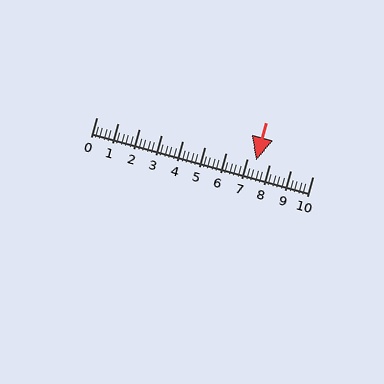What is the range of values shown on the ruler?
The ruler shows values from 0 to 10.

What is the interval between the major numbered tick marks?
The major tick marks are spaced 1 units apart.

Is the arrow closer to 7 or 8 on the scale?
The arrow is closer to 7.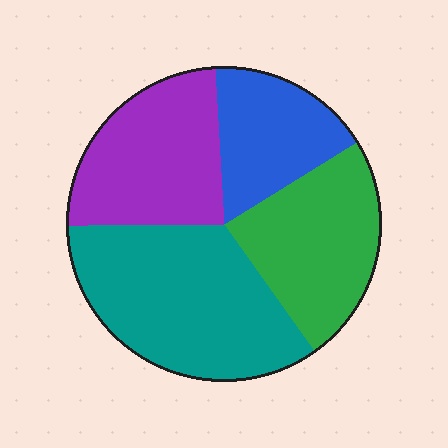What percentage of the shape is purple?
Purple takes up less than a quarter of the shape.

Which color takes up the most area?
Teal, at roughly 35%.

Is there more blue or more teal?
Teal.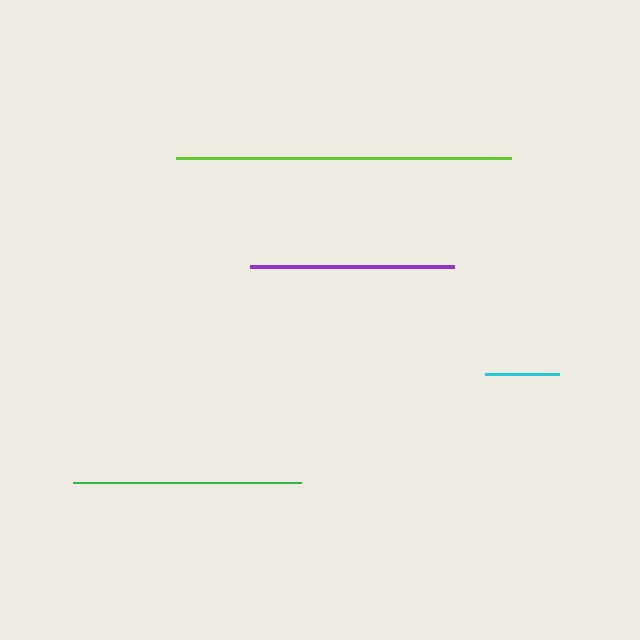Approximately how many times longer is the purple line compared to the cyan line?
The purple line is approximately 2.8 times the length of the cyan line.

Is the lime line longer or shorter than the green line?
The lime line is longer than the green line.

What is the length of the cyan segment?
The cyan segment is approximately 74 pixels long.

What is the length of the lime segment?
The lime segment is approximately 335 pixels long.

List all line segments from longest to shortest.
From longest to shortest: lime, green, purple, cyan.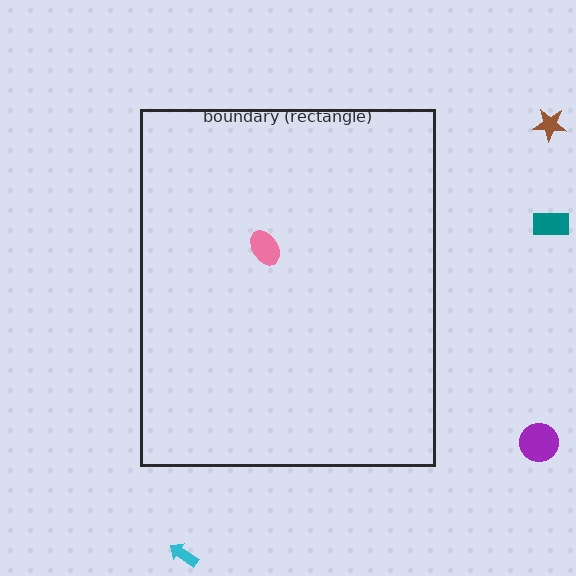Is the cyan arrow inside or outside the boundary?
Outside.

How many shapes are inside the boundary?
1 inside, 4 outside.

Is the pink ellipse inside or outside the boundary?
Inside.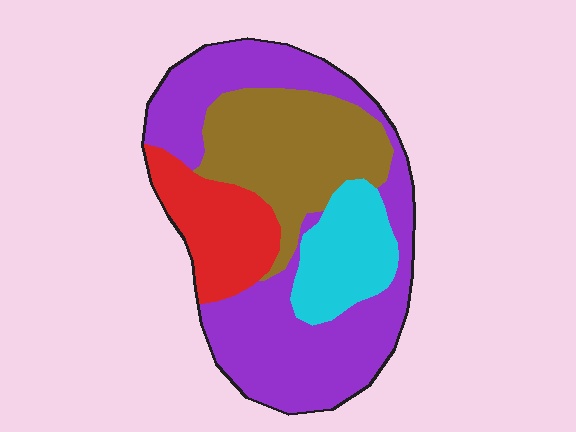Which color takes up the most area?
Purple, at roughly 45%.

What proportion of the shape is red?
Red covers 15% of the shape.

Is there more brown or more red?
Brown.